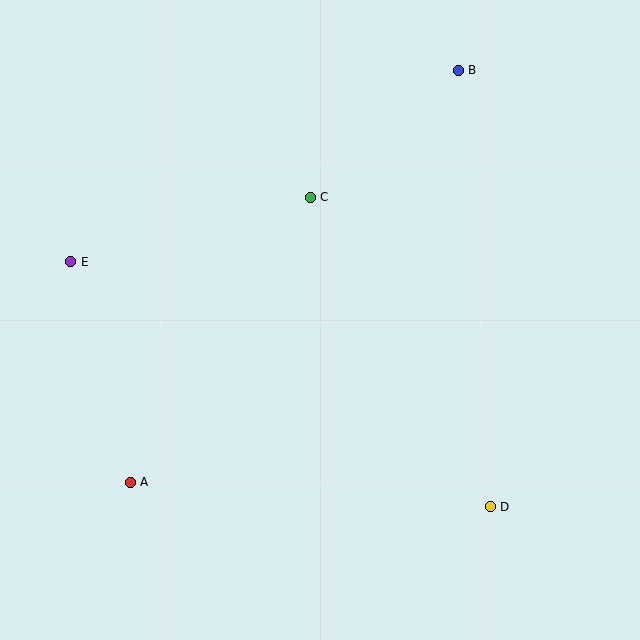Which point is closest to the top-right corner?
Point B is closest to the top-right corner.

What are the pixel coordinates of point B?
Point B is at (458, 70).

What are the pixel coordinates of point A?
Point A is at (130, 482).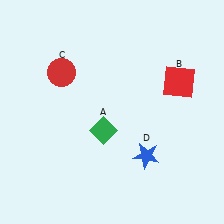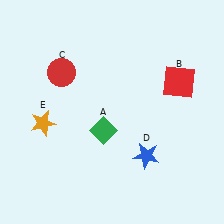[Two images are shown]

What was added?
An orange star (E) was added in Image 2.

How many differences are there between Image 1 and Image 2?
There is 1 difference between the two images.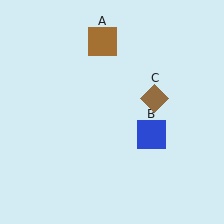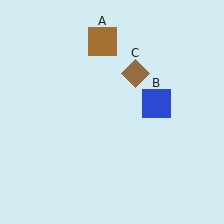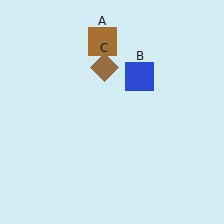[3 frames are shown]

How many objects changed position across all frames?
2 objects changed position: blue square (object B), brown diamond (object C).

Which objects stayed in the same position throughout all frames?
Brown square (object A) remained stationary.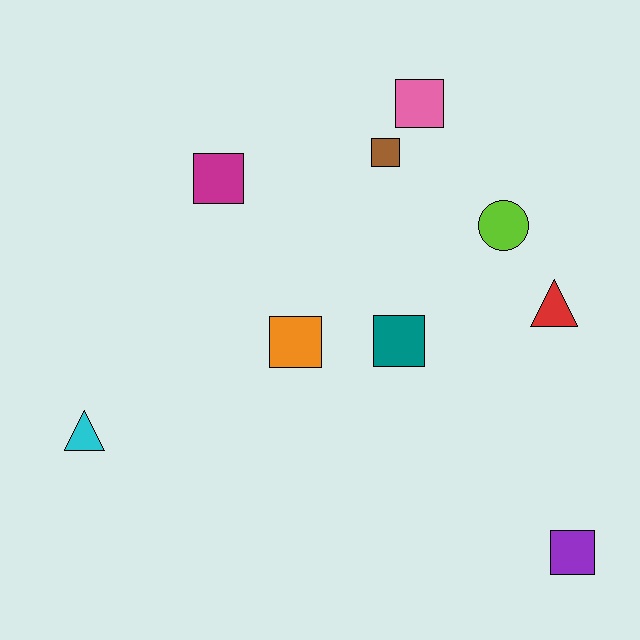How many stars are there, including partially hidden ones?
There are no stars.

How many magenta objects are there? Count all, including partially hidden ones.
There is 1 magenta object.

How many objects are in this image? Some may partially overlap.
There are 9 objects.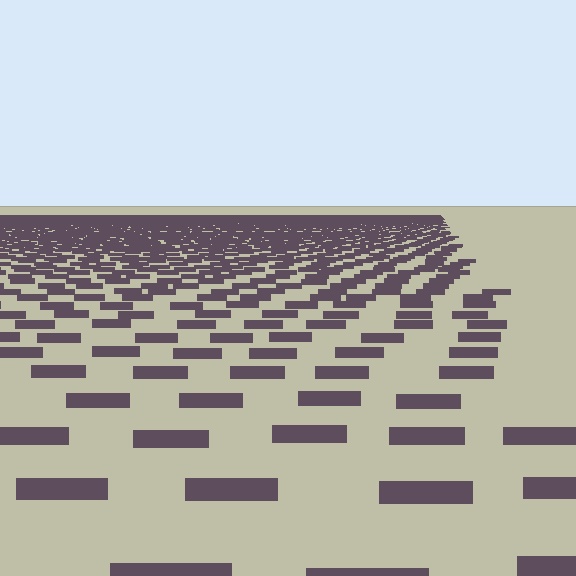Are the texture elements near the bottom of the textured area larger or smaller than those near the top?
Larger. Near the bottom, elements are closer to the viewer and appear at a bigger on-screen size.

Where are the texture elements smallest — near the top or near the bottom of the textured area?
Near the top.